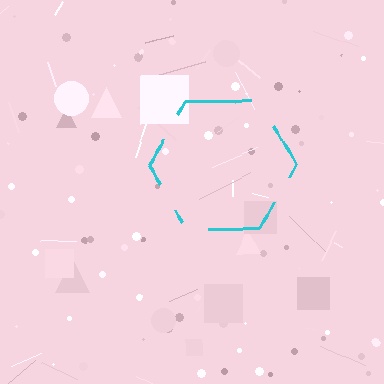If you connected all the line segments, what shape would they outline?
They would outline a hexagon.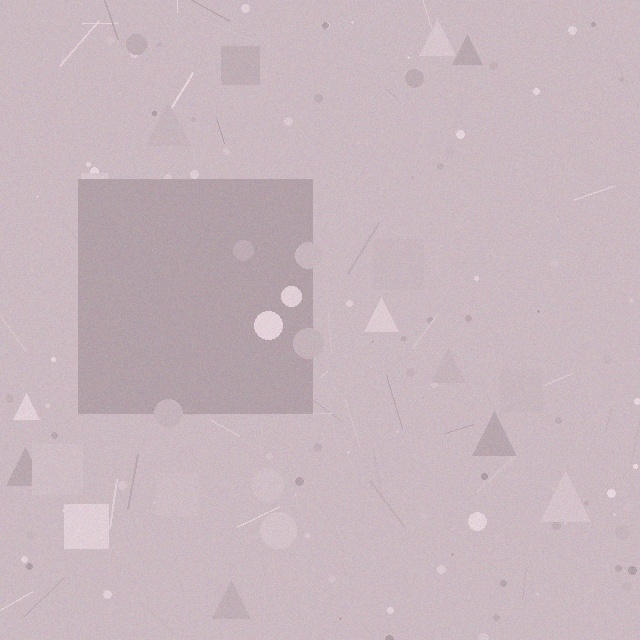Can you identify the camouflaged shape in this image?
The camouflaged shape is a square.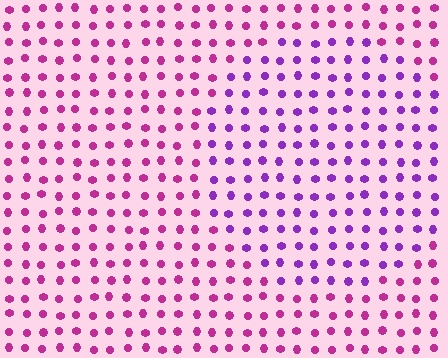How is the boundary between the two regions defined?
The boundary is defined purely by a slight shift in hue (about 37 degrees). Spacing, size, and orientation are identical on both sides.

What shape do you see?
I see a circle.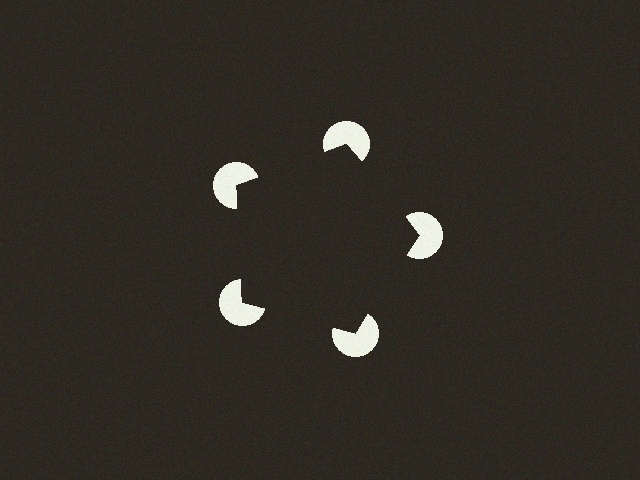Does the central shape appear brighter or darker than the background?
It typically appears slightly darker than the background, even though no actual brightness change is drawn.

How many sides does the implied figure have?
5 sides.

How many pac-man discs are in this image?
There are 5 — one at each vertex of the illusory pentagon.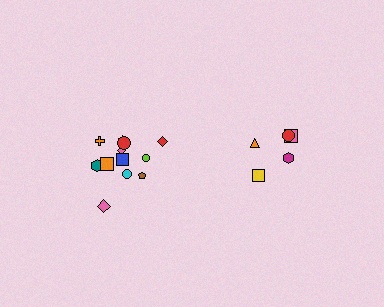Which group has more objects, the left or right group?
The left group.